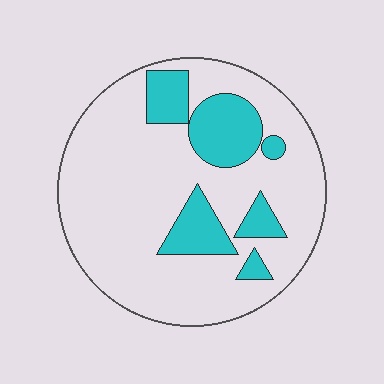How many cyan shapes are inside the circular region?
6.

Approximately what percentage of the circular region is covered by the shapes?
Approximately 20%.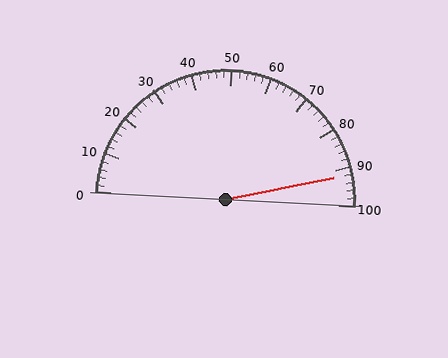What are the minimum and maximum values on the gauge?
The gauge ranges from 0 to 100.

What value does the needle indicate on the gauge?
The needle indicates approximately 92.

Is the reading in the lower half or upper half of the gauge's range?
The reading is in the upper half of the range (0 to 100).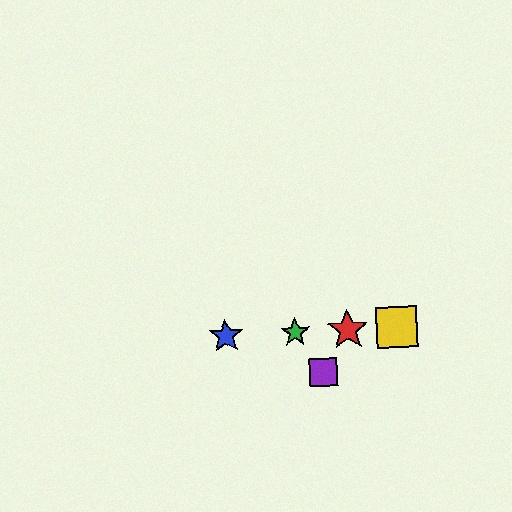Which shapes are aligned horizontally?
The red star, the blue star, the green star, the yellow square are aligned horizontally.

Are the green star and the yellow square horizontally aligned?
Yes, both are at y≈332.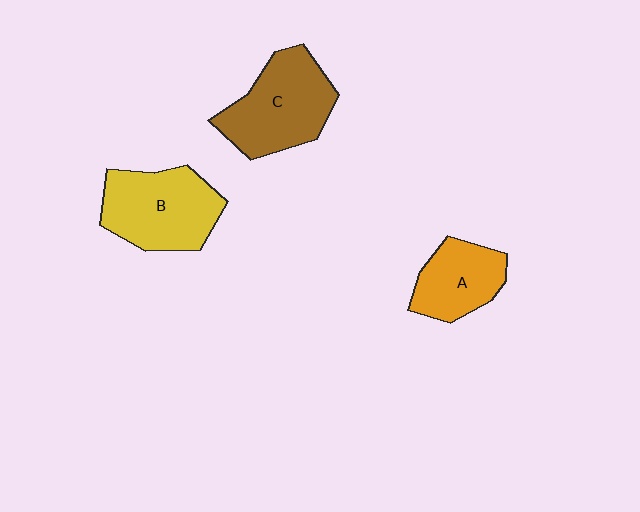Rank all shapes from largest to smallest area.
From largest to smallest: C (brown), B (yellow), A (orange).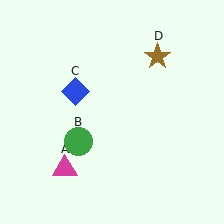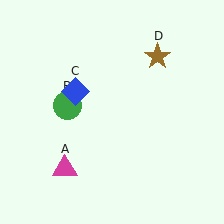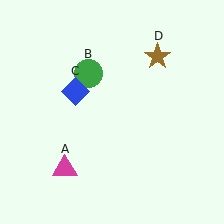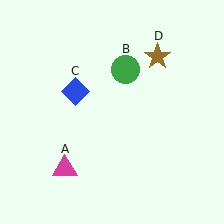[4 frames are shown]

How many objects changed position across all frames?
1 object changed position: green circle (object B).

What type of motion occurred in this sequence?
The green circle (object B) rotated clockwise around the center of the scene.